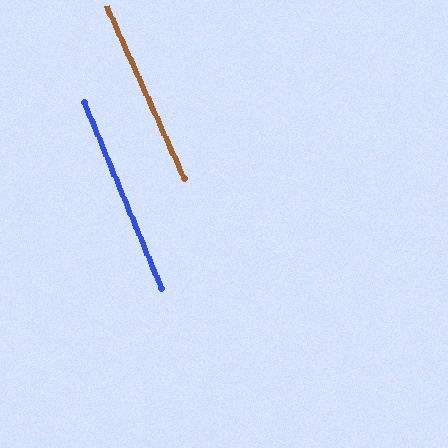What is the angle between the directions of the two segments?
Approximately 2 degrees.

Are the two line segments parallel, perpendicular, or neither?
Parallel — their directions differ by only 1.6°.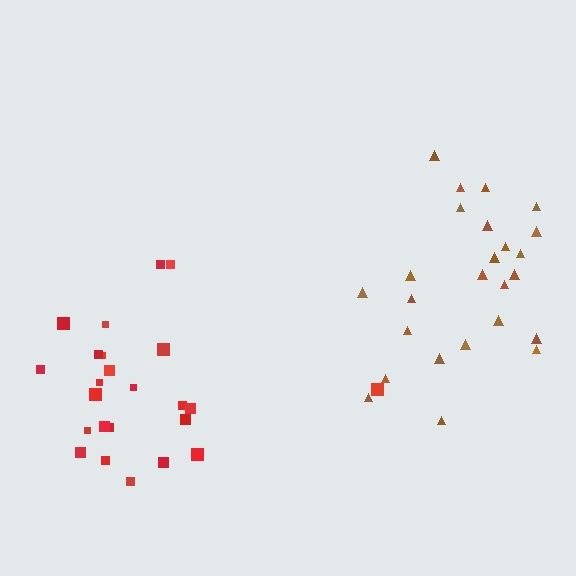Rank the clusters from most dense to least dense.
brown, red.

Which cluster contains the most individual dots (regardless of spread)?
Brown (25).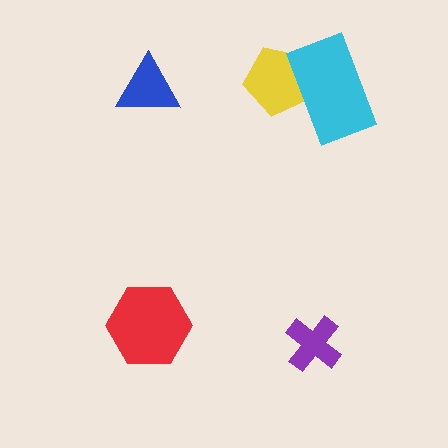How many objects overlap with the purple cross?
0 objects overlap with the purple cross.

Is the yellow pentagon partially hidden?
Yes, it is partially covered by another shape.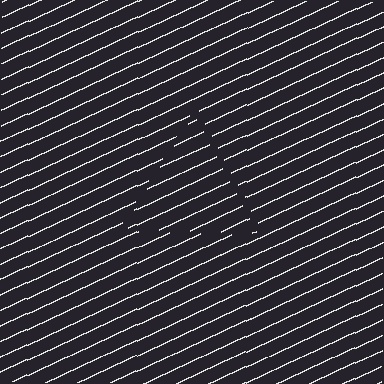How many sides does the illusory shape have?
3 sides — the line-ends trace a triangle.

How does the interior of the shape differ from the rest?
The interior of the shape contains the same grating, shifted by half a period — the contour is defined by the phase discontinuity where line-ends from the inner and outer gratings abut.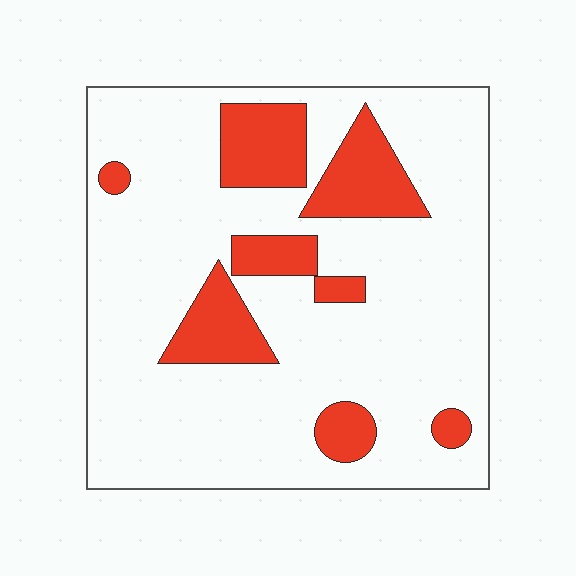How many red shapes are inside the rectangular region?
8.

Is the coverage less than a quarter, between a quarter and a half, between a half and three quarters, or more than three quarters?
Less than a quarter.